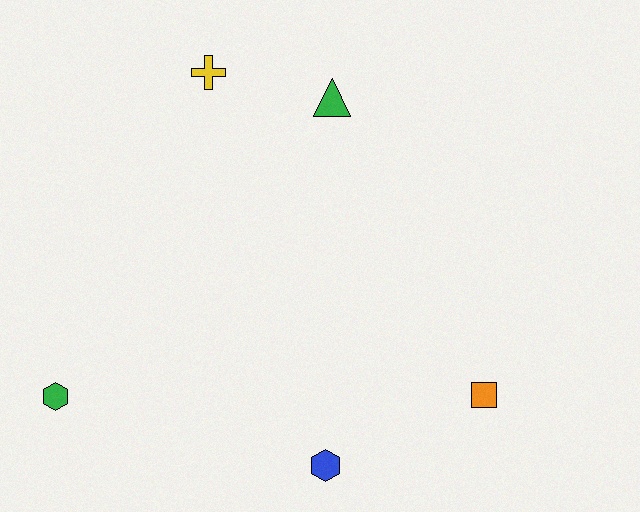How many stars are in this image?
There are no stars.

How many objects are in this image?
There are 5 objects.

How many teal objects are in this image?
There are no teal objects.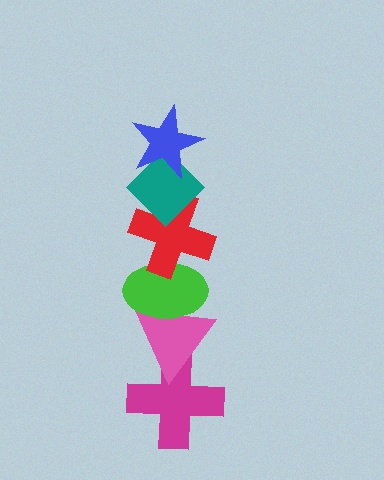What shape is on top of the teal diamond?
The blue star is on top of the teal diamond.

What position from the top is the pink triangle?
The pink triangle is 5th from the top.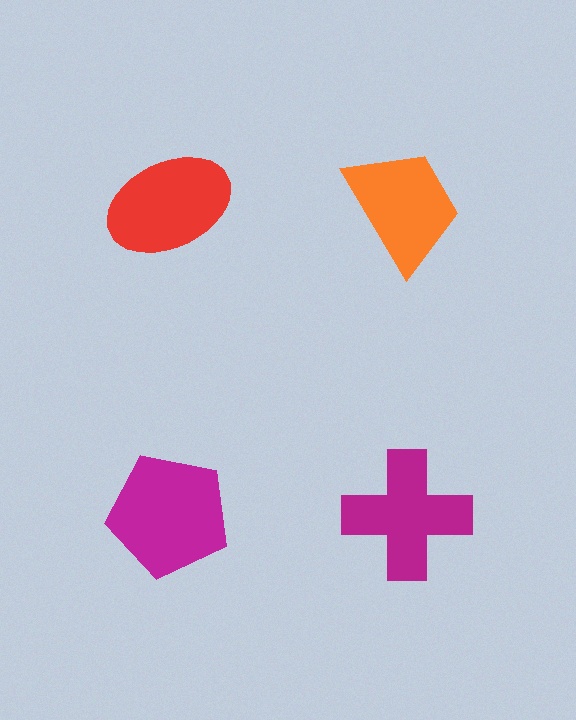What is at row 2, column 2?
A magenta cross.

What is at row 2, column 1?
A magenta pentagon.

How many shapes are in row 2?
2 shapes.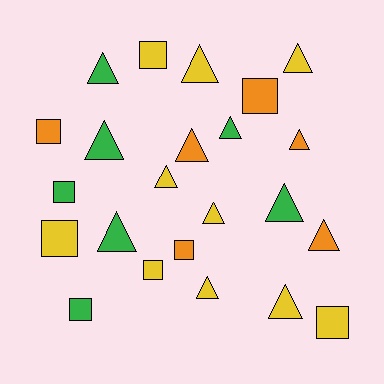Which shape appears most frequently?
Triangle, with 14 objects.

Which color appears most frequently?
Yellow, with 10 objects.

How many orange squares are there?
There are 3 orange squares.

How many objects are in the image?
There are 23 objects.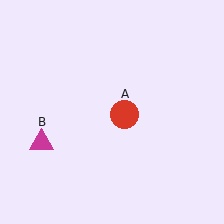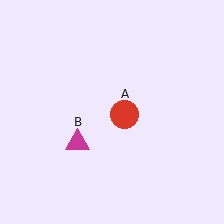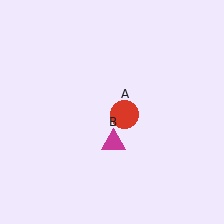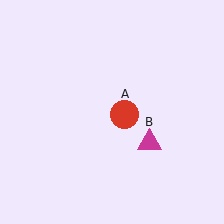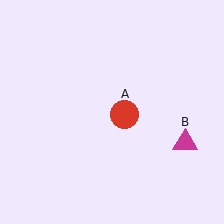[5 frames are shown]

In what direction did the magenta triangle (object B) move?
The magenta triangle (object B) moved right.